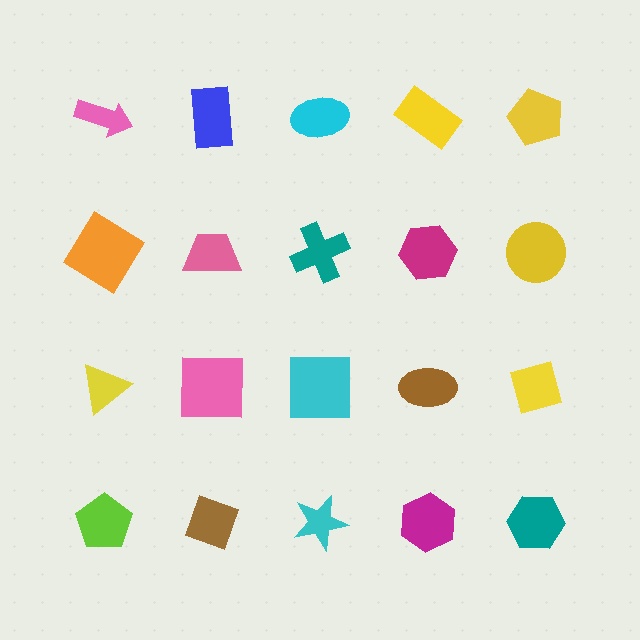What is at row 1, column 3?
A cyan ellipse.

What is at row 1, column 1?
A pink arrow.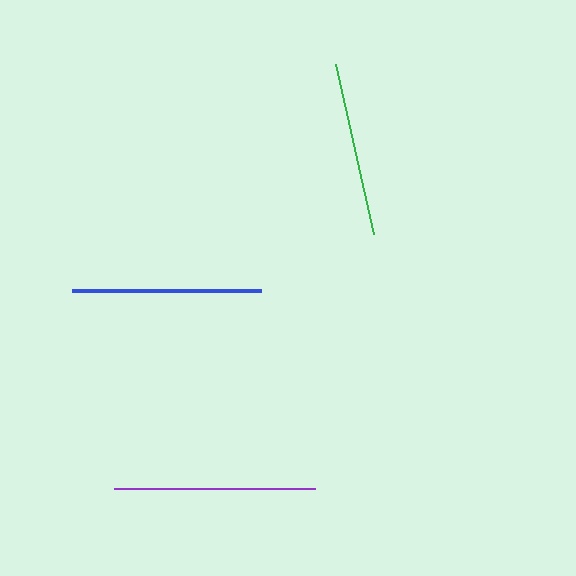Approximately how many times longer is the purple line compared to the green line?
The purple line is approximately 1.2 times the length of the green line.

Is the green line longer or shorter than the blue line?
The blue line is longer than the green line.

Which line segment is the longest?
The purple line is the longest at approximately 202 pixels.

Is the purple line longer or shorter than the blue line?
The purple line is longer than the blue line.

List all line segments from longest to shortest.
From longest to shortest: purple, blue, green.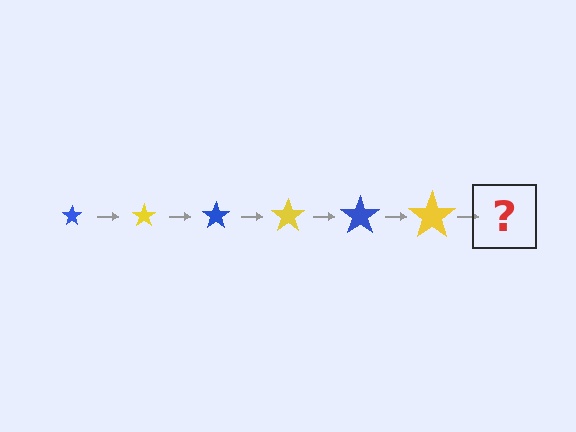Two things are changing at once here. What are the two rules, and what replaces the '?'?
The two rules are that the star grows larger each step and the color cycles through blue and yellow. The '?' should be a blue star, larger than the previous one.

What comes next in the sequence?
The next element should be a blue star, larger than the previous one.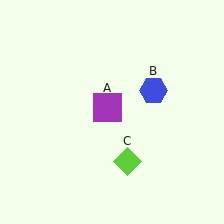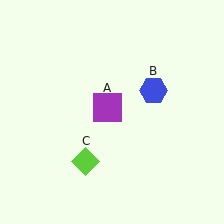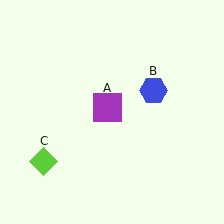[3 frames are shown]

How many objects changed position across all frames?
1 object changed position: lime diamond (object C).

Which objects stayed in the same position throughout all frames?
Purple square (object A) and blue hexagon (object B) remained stationary.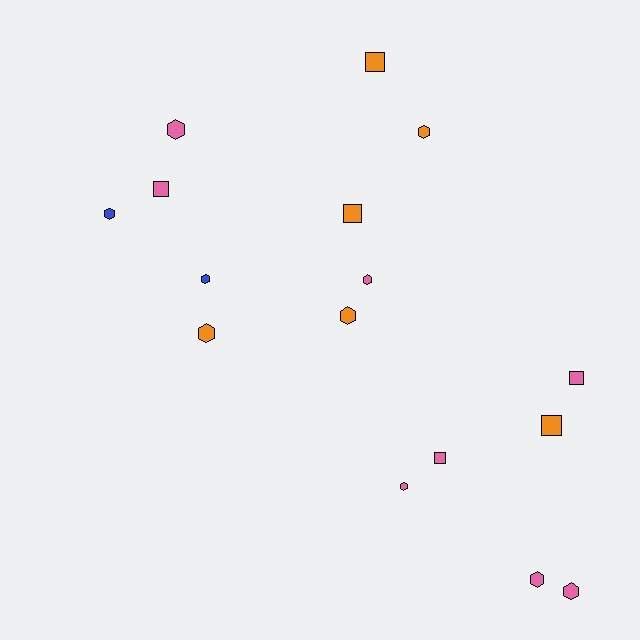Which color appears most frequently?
Pink, with 8 objects.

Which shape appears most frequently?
Hexagon, with 10 objects.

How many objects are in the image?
There are 16 objects.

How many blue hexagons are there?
There are 2 blue hexagons.